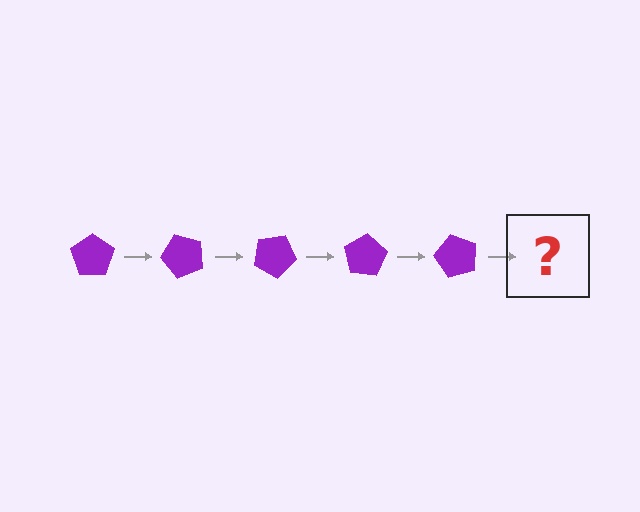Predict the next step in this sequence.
The next step is a purple pentagon rotated 250 degrees.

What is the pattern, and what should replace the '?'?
The pattern is that the pentagon rotates 50 degrees each step. The '?' should be a purple pentagon rotated 250 degrees.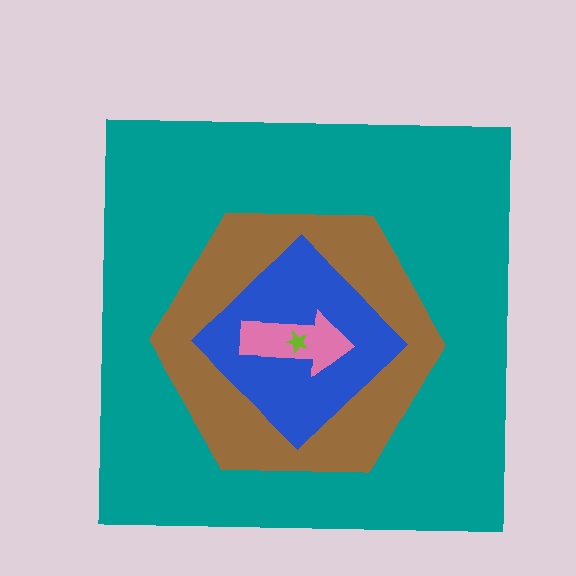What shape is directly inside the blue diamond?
The pink arrow.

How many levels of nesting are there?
5.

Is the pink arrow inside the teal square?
Yes.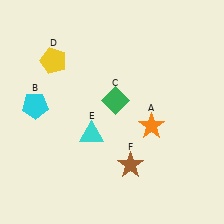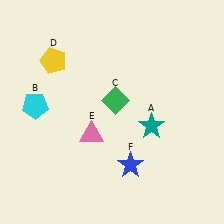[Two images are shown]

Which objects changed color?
A changed from orange to teal. E changed from cyan to pink. F changed from brown to blue.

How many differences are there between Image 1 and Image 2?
There are 3 differences between the two images.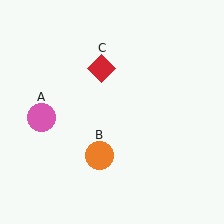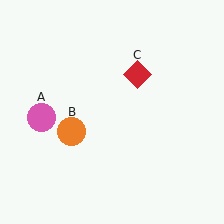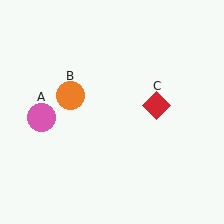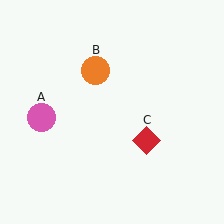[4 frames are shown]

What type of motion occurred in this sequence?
The orange circle (object B), red diamond (object C) rotated clockwise around the center of the scene.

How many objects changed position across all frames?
2 objects changed position: orange circle (object B), red diamond (object C).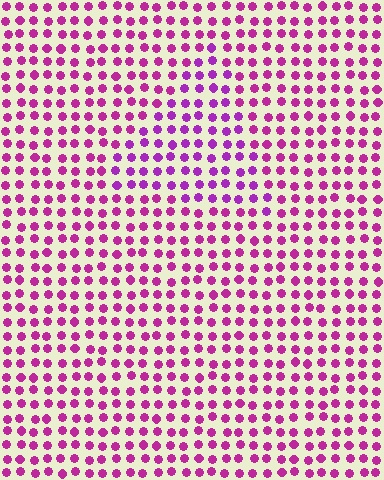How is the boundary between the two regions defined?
The boundary is defined purely by a slight shift in hue (about 22 degrees). Spacing, size, and orientation are identical on both sides.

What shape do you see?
I see a triangle.